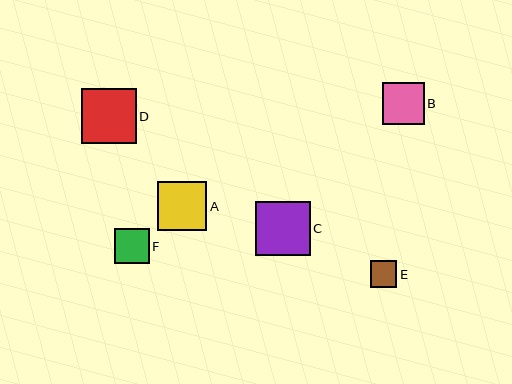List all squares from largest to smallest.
From largest to smallest: D, C, A, B, F, E.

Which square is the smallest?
Square E is the smallest with a size of approximately 27 pixels.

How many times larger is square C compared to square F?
Square C is approximately 1.6 times the size of square F.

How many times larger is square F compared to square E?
Square F is approximately 1.3 times the size of square E.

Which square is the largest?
Square D is the largest with a size of approximately 55 pixels.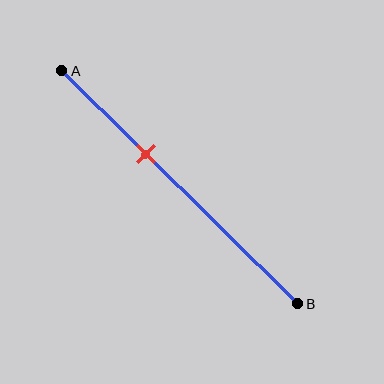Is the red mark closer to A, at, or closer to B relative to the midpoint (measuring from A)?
The red mark is closer to point A than the midpoint of segment AB.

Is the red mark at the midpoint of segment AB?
No, the mark is at about 35% from A, not at the 50% midpoint.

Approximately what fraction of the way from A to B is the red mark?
The red mark is approximately 35% of the way from A to B.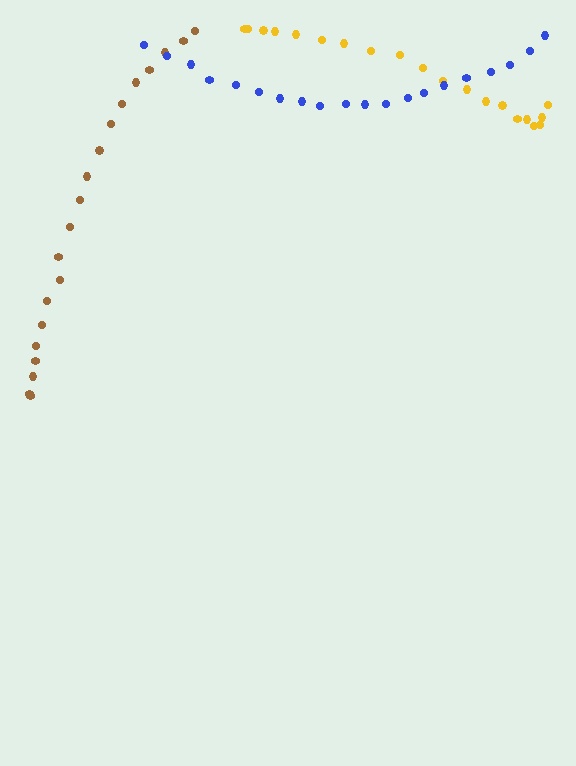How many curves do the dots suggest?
There are 3 distinct paths.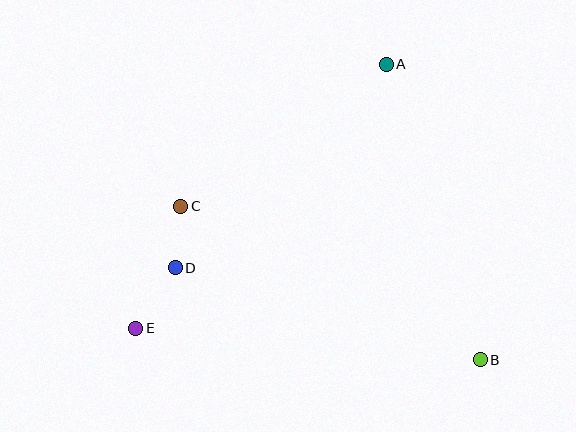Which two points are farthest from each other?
Points A and E are farthest from each other.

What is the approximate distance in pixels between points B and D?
The distance between B and D is approximately 319 pixels.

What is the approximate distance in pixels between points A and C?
The distance between A and C is approximately 250 pixels.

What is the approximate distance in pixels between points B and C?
The distance between B and C is approximately 337 pixels.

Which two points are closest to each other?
Points C and D are closest to each other.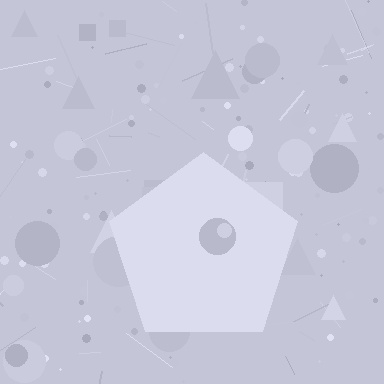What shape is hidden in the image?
A pentagon is hidden in the image.